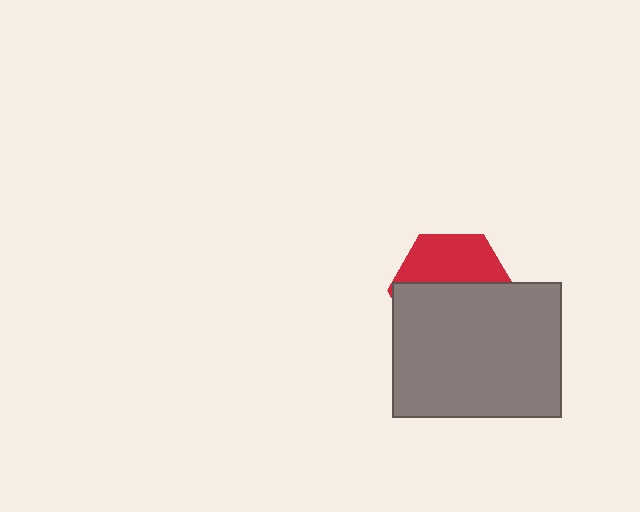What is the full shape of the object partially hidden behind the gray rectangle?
The partially hidden object is a red hexagon.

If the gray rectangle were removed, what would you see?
You would see the complete red hexagon.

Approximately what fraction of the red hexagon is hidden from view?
Roughly 60% of the red hexagon is hidden behind the gray rectangle.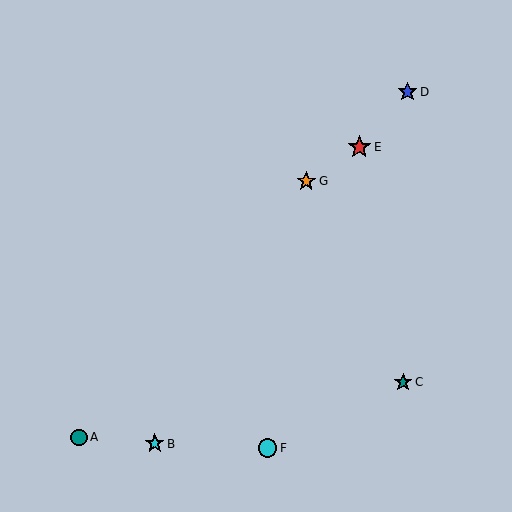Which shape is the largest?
The red star (labeled E) is the largest.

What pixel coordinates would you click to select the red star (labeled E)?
Click at (359, 147) to select the red star E.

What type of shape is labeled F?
Shape F is a cyan circle.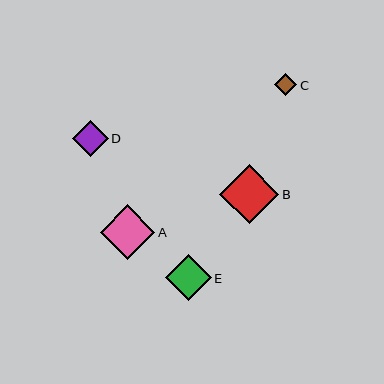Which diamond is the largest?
Diamond B is the largest with a size of approximately 59 pixels.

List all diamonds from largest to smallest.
From largest to smallest: B, A, E, D, C.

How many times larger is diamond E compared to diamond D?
Diamond E is approximately 1.2 times the size of diamond D.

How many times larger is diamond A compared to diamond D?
Diamond A is approximately 1.5 times the size of diamond D.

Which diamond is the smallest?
Diamond C is the smallest with a size of approximately 22 pixels.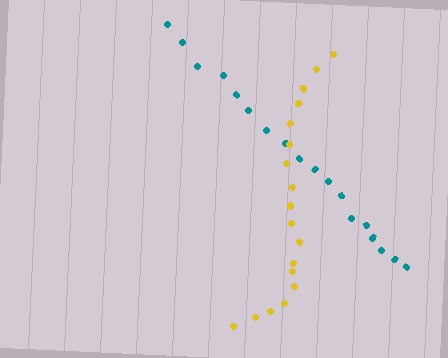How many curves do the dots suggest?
There are 2 distinct paths.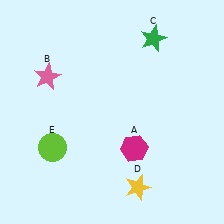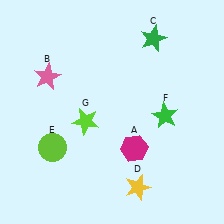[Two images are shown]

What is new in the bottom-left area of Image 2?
A lime star (G) was added in the bottom-left area of Image 2.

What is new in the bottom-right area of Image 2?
A green star (F) was added in the bottom-right area of Image 2.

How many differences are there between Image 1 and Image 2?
There are 2 differences between the two images.